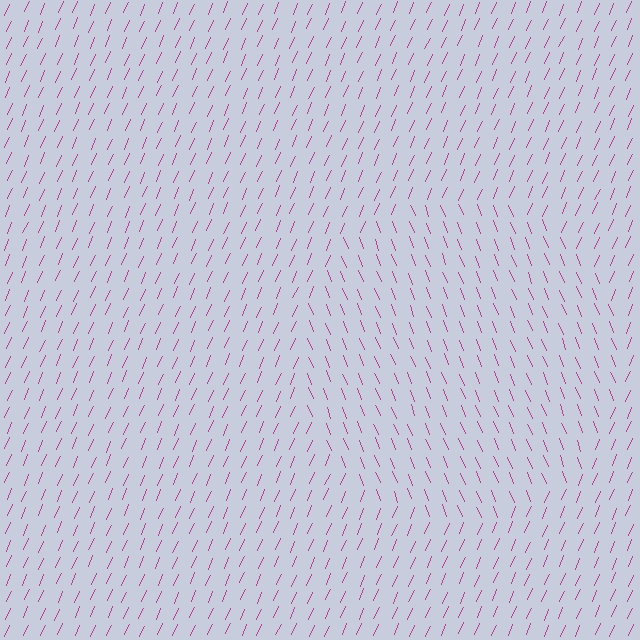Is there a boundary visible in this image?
Yes, there is a texture boundary formed by a change in line orientation.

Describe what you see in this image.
The image is filled with small magenta line segments. A circle region in the image has lines oriented differently from the surrounding lines, creating a visible texture boundary.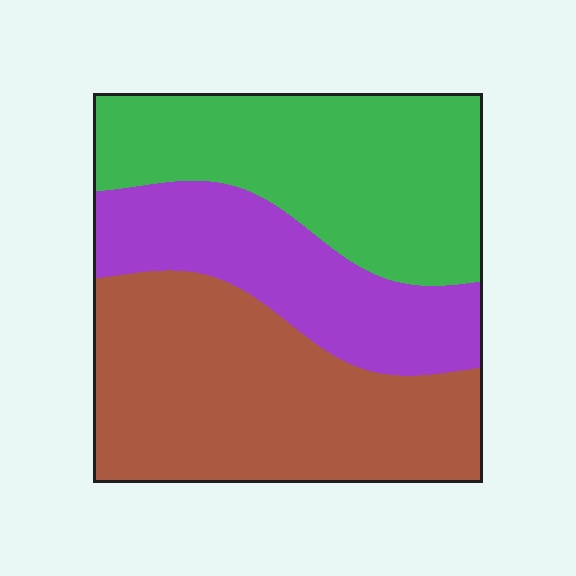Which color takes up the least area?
Purple, at roughly 25%.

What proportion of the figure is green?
Green takes up between a third and a half of the figure.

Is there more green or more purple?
Green.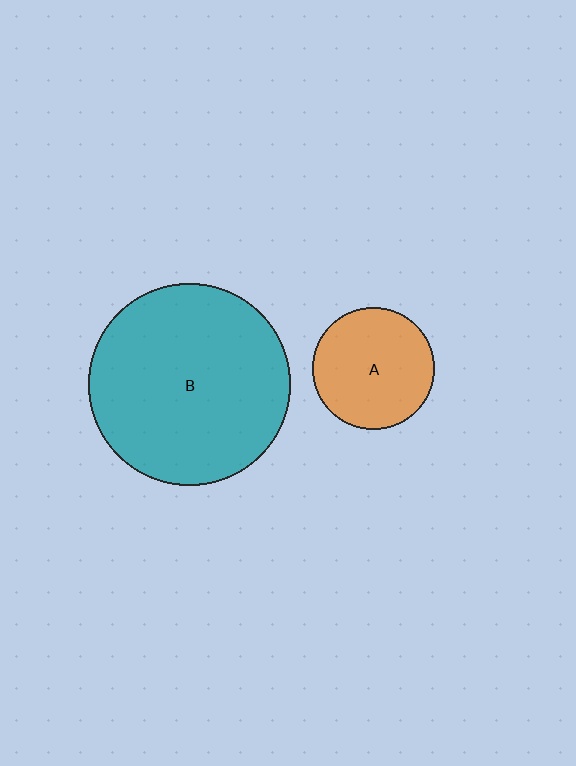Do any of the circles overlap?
No, none of the circles overlap.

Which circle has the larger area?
Circle B (teal).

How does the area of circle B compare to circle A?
Approximately 2.7 times.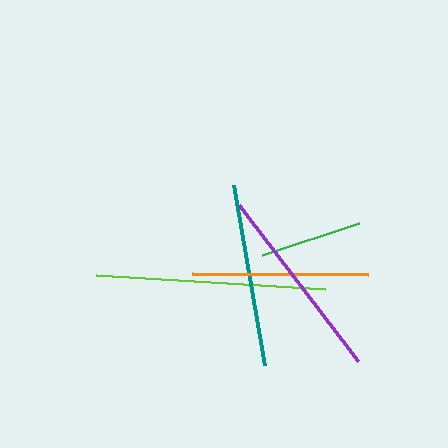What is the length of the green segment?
The green segment is approximately 102 pixels long.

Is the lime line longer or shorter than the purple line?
The lime line is longer than the purple line.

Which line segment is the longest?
The lime line is the longest at approximately 229 pixels.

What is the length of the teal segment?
The teal segment is approximately 182 pixels long.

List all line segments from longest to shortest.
From longest to shortest: lime, purple, teal, orange, green.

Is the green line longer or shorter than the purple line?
The purple line is longer than the green line.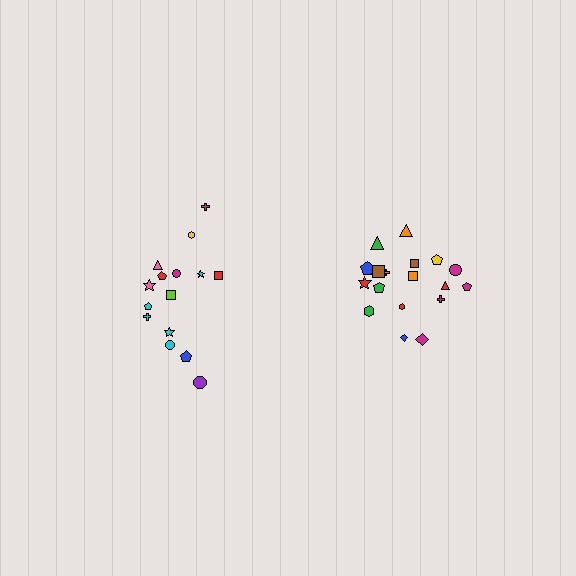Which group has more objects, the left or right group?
The right group.